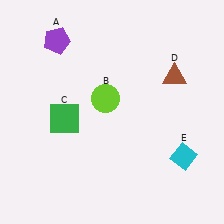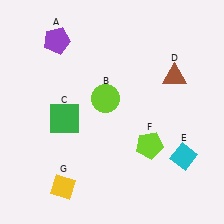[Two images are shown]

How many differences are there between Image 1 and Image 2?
There are 2 differences between the two images.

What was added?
A lime pentagon (F), a yellow diamond (G) were added in Image 2.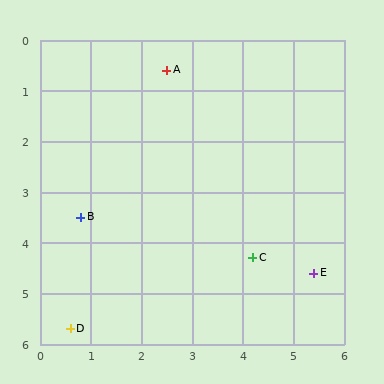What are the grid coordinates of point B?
Point B is at approximately (0.8, 3.5).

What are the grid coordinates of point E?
Point E is at approximately (5.4, 4.6).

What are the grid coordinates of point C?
Point C is at approximately (4.2, 4.3).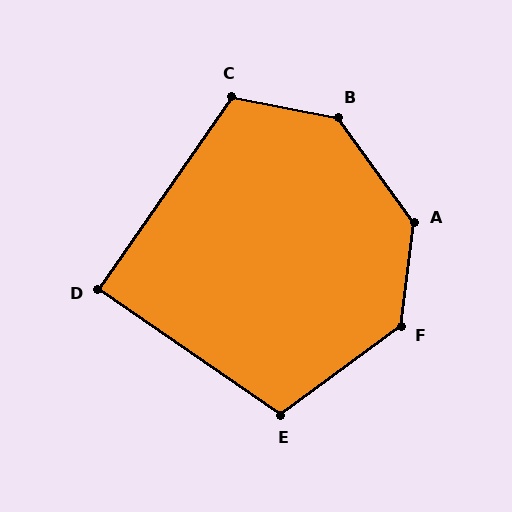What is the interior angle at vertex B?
Approximately 137 degrees (obtuse).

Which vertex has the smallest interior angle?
D, at approximately 90 degrees.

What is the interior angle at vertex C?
Approximately 114 degrees (obtuse).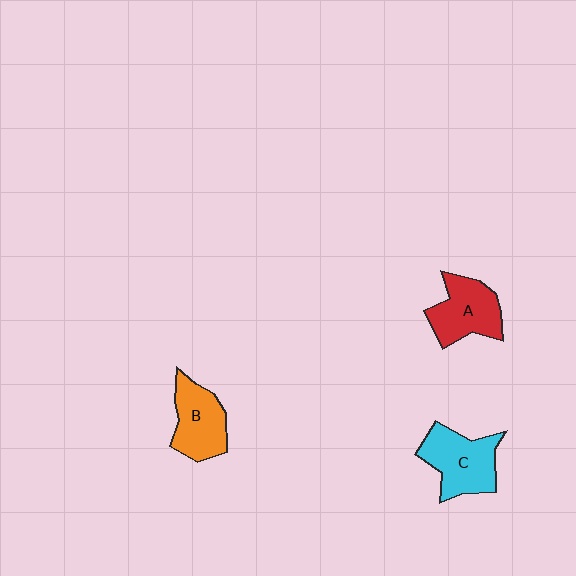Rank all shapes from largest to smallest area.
From largest to smallest: C (cyan), A (red), B (orange).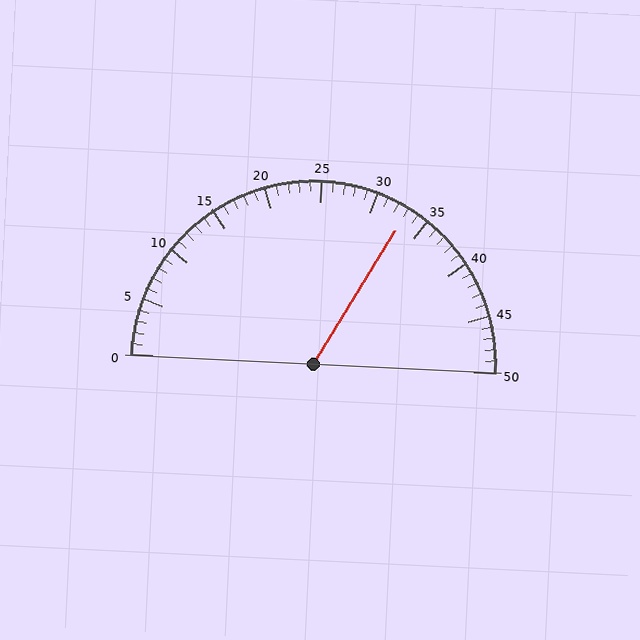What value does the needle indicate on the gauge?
The needle indicates approximately 33.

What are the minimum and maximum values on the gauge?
The gauge ranges from 0 to 50.